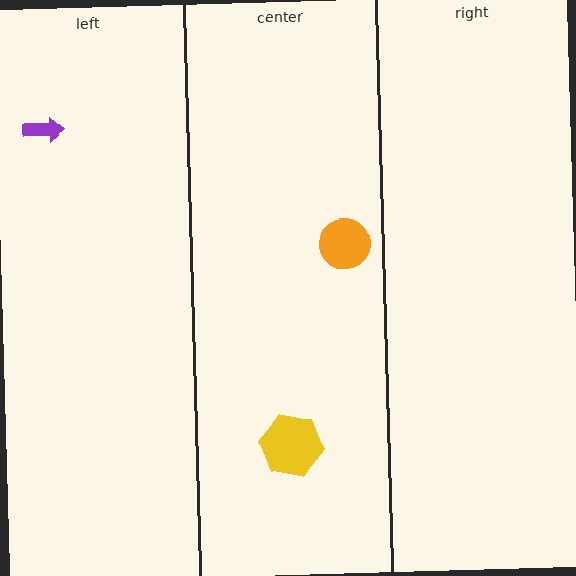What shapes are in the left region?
The purple arrow.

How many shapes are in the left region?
1.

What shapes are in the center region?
The orange circle, the yellow hexagon.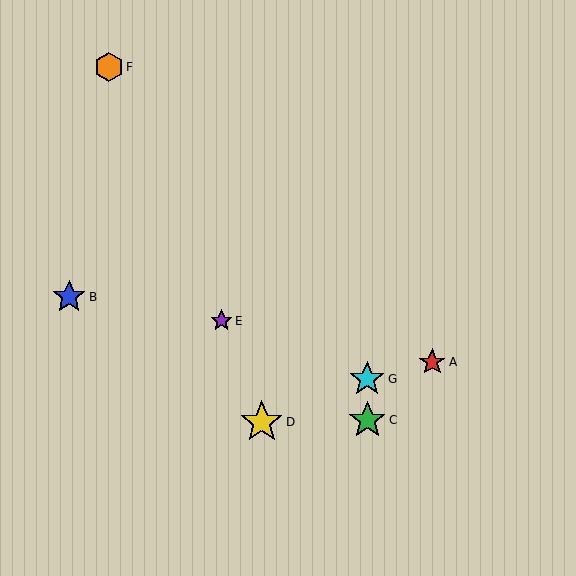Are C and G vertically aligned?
Yes, both are at x≈367.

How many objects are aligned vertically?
2 objects (C, G) are aligned vertically.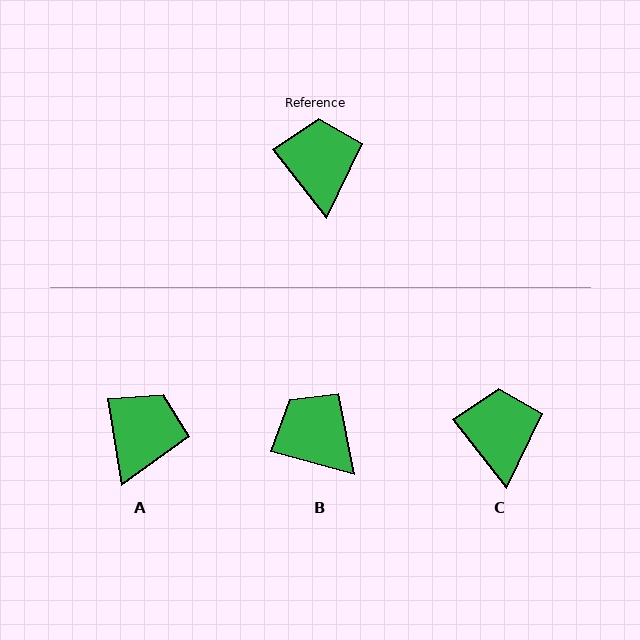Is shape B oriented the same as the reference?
No, it is off by about 37 degrees.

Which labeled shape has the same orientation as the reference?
C.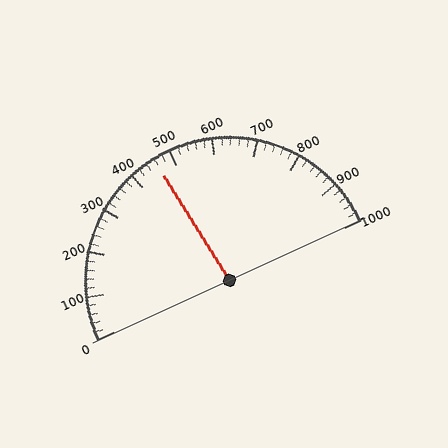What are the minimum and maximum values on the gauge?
The gauge ranges from 0 to 1000.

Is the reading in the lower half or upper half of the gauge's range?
The reading is in the lower half of the range (0 to 1000).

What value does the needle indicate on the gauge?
The needle indicates approximately 460.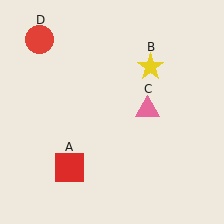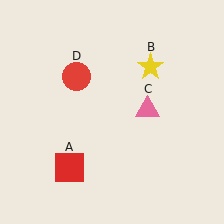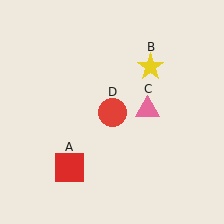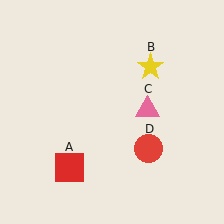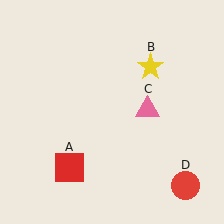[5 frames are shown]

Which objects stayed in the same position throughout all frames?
Red square (object A) and yellow star (object B) and pink triangle (object C) remained stationary.